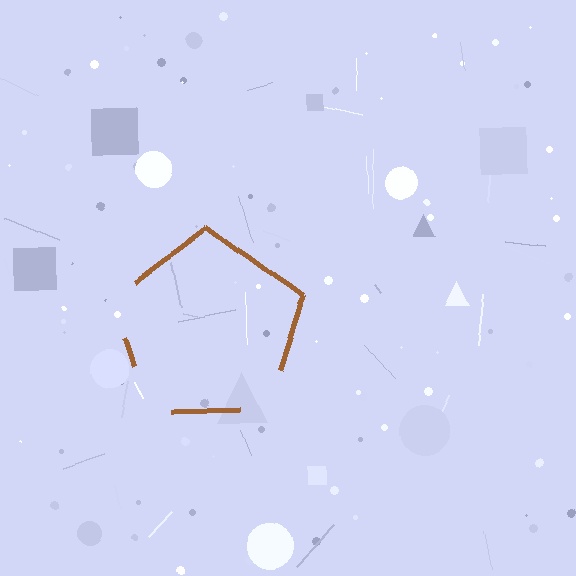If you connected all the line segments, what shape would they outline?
They would outline a pentagon.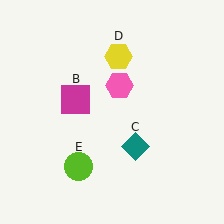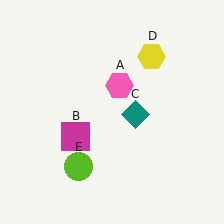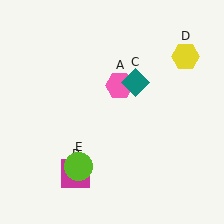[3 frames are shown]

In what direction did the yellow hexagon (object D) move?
The yellow hexagon (object D) moved right.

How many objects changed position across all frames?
3 objects changed position: magenta square (object B), teal diamond (object C), yellow hexagon (object D).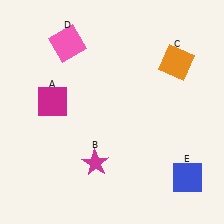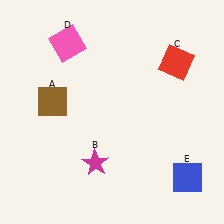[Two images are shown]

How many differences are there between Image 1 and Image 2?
There are 2 differences between the two images.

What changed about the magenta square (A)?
In Image 1, A is magenta. In Image 2, it changed to brown.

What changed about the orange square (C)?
In Image 1, C is orange. In Image 2, it changed to red.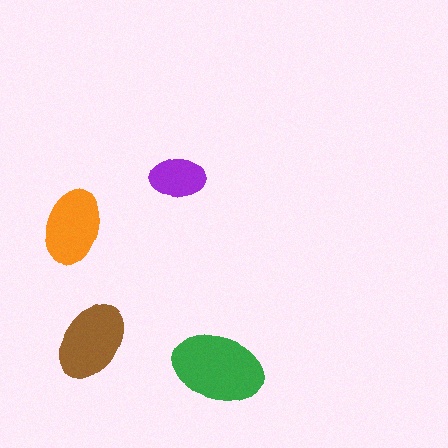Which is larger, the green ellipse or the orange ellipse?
The green one.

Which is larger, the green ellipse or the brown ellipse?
The green one.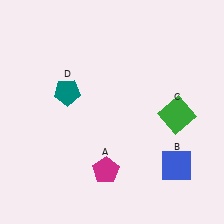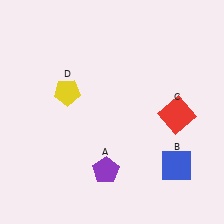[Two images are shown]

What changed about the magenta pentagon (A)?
In Image 1, A is magenta. In Image 2, it changed to purple.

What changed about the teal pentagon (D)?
In Image 1, D is teal. In Image 2, it changed to yellow.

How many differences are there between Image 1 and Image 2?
There are 3 differences between the two images.